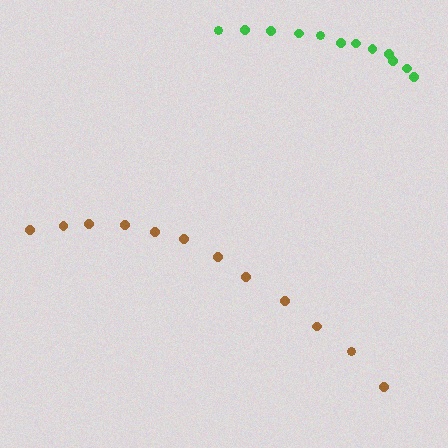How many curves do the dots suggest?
There are 2 distinct paths.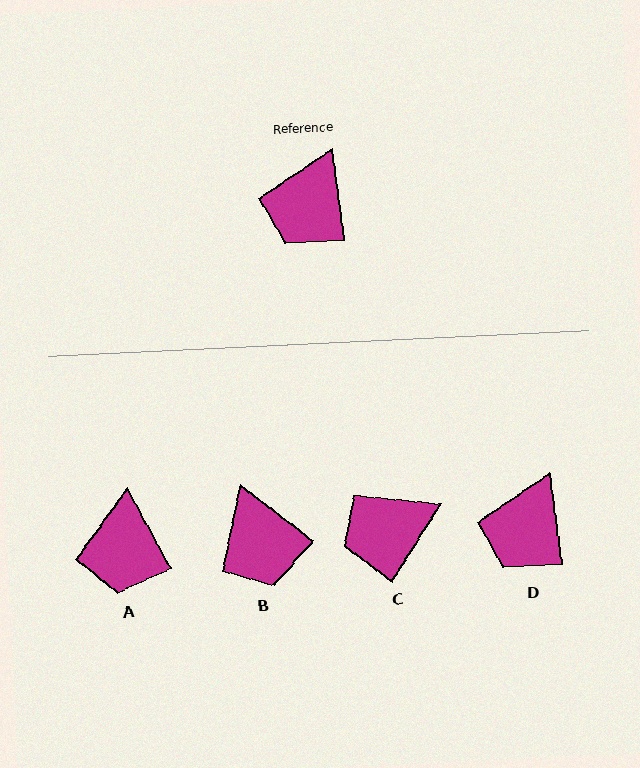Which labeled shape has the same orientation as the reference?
D.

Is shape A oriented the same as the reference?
No, it is off by about 20 degrees.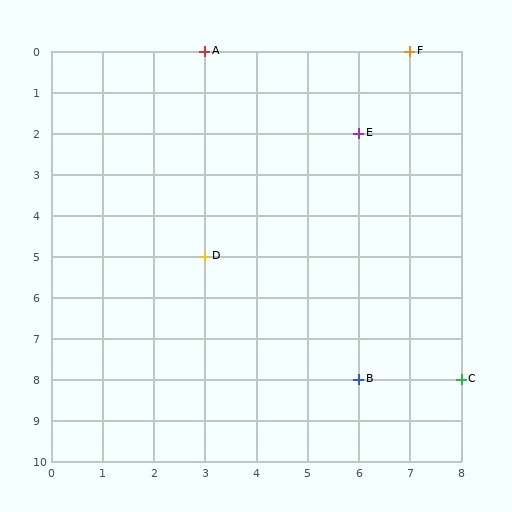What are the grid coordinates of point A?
Point A is at grid coordinates (3, 0).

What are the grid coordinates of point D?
Point D is at grid coordinates (3, 5).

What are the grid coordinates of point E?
Point E is at grid coordinates (6, 2).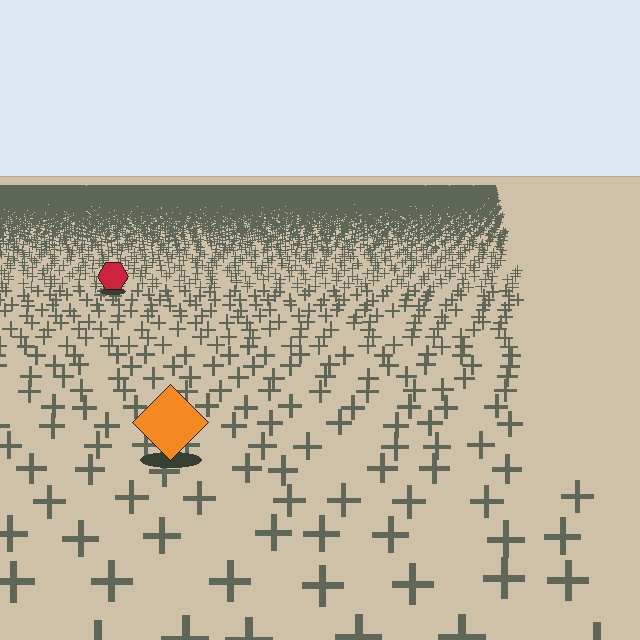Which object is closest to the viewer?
The orange diamond is closest. The texture marks near it are larger and more spread out.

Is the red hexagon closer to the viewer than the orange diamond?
No. The orange diamond is closer — you can tell from the texture gradient: the ground texture is coarser near it.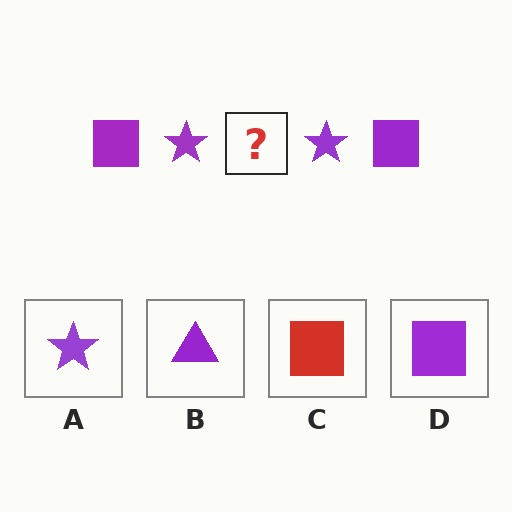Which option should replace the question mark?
Option D.